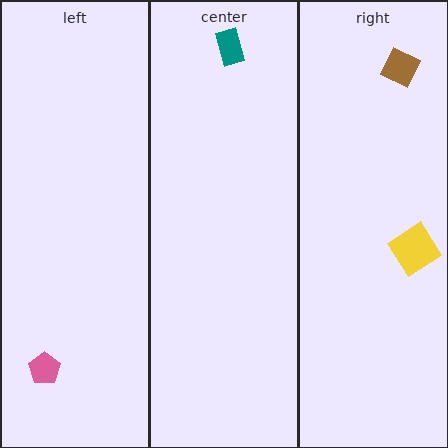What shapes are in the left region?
The pink pentagon.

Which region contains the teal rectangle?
The center region.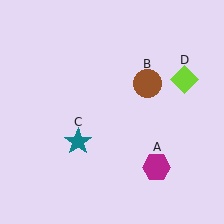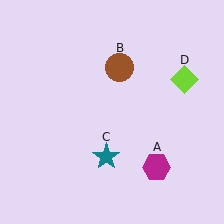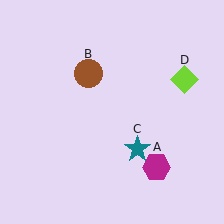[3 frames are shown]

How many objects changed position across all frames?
2 objects changed position: brown circle (object B), teal star (object C).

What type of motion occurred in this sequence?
The brown circle (object B), teal star (object C) rotated counterclockwise around the center of the scene.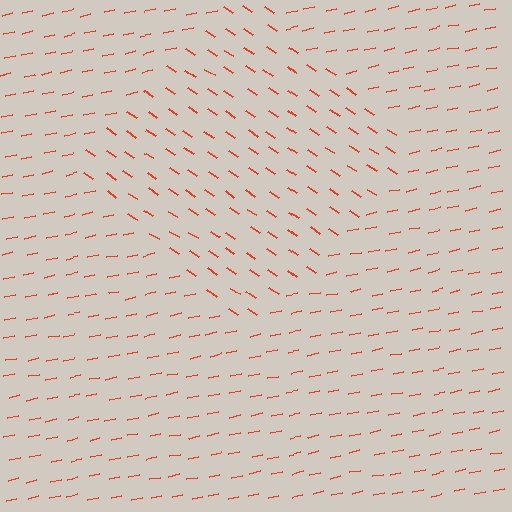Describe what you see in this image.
The image is filled with small red line segments. A diamond region in the image has lines oriented differently from the surrounding lines, creating a visible texture boundary.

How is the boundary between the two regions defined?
The boundary is defined purely by a change in line orientation (approximately 45 degrees difference). All lines are the same color and thickness.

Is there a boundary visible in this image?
Yes, there is a texture boundary formed by a change in line orientation.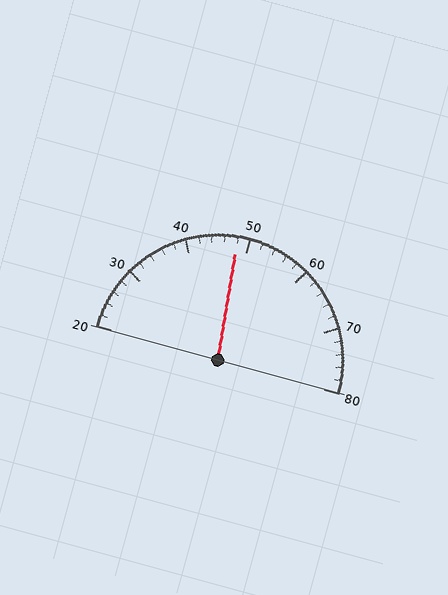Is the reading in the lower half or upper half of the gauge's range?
The reading is in the lower half of the range (20 to 80).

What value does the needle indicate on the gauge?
The needle indicates approximately 48.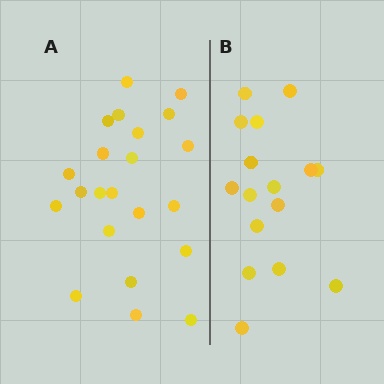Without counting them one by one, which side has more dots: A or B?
Region A (the left region) has more dots.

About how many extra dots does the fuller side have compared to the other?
Region A has about 6 more dots than region B.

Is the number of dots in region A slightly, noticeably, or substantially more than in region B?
Region A has noticeably more, but not dramatically so. The ratio is roughly 1.4 to 1.